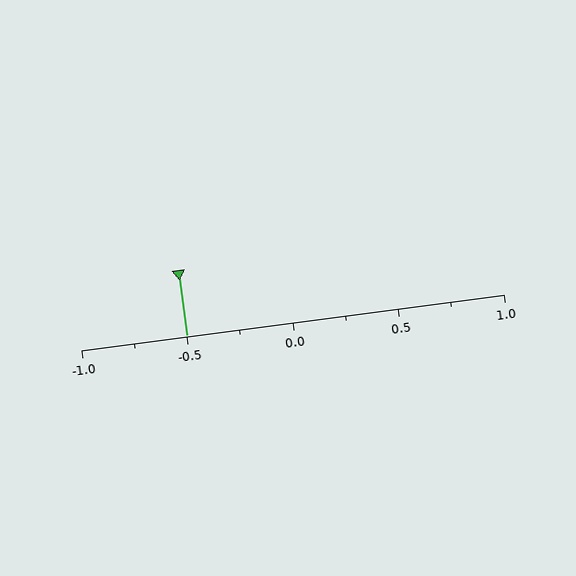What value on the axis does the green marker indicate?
The marker indicates approximately -0.5.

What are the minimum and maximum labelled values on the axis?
The axis runs from -1.0 to 1.0.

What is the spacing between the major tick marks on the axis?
The major ticks are spaced 0.5 apart.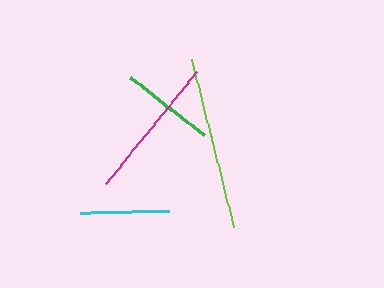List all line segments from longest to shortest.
From longest to shortest: lime, magenta, green, cyan.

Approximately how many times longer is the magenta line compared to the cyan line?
The magenta line is approximately 1.6 times the length of the cyan line.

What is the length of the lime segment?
The lime segment is approximately 173 pixels long.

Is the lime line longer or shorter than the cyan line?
The lime line is longer than the cyan line.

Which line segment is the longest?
The lime line is the longest at approximately 173 pixels.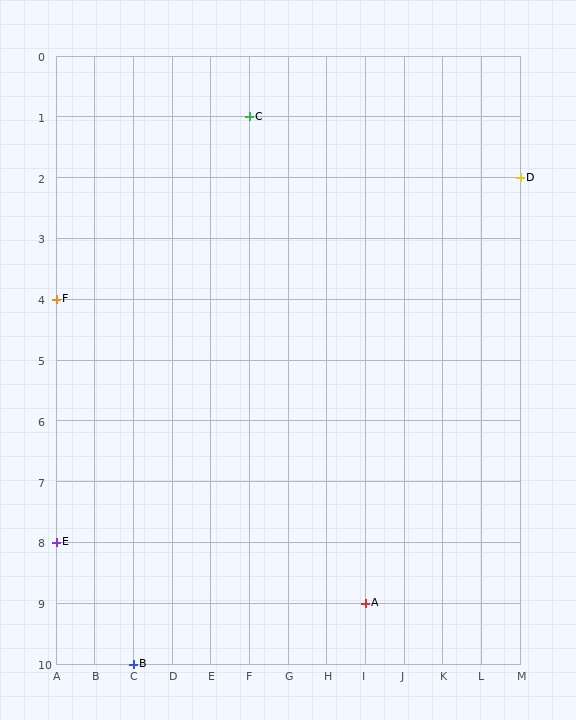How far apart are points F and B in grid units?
Points F and B are 2 columns and 6 rows apart (about 6.3 grid units diagonally).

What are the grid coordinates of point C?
Point C is at grid coordinates (F, 1).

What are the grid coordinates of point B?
Point B is at grid coordinates (C, 10).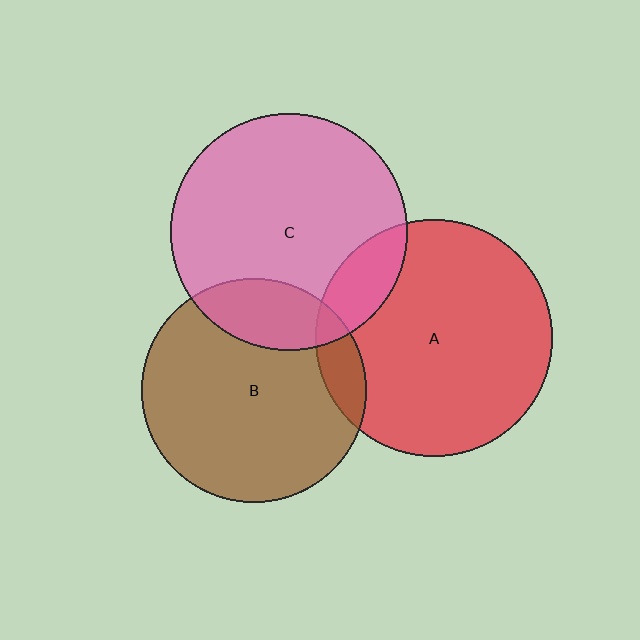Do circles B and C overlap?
Yes.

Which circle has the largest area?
Circle A (red).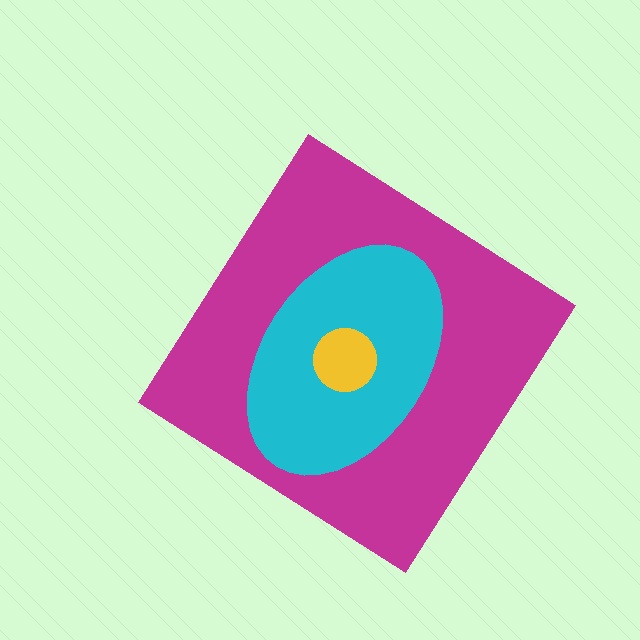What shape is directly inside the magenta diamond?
The cyan ellipse.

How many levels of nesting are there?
3.